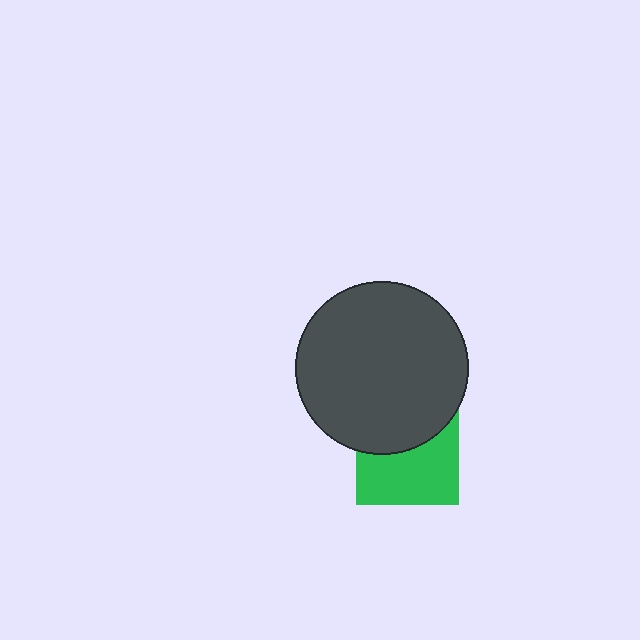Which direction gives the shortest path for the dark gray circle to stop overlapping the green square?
Moving up gives the shortest separation.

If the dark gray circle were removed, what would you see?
You would see the complete green square.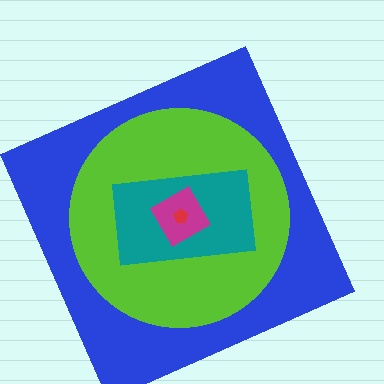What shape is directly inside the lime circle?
The teal rectangle.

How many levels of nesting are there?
5.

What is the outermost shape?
The blue square.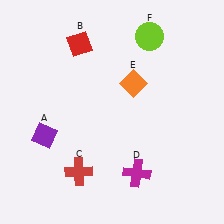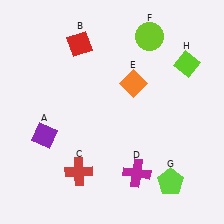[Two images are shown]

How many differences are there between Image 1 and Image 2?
There are 2 differences between the two images.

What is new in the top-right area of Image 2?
A lime diamond (H) was added in the top-right area of Image 2.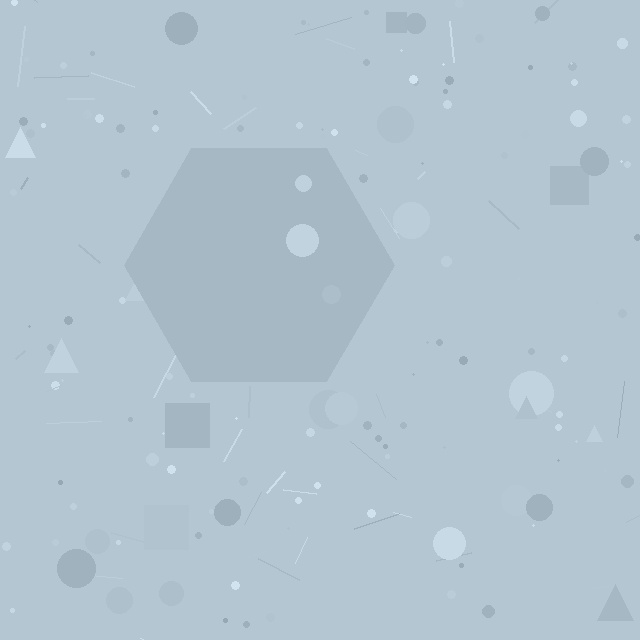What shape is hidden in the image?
A hexagon is hidden in the image.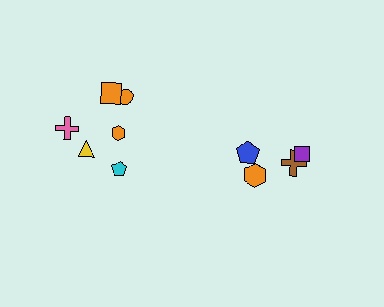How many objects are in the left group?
There are 6 objects.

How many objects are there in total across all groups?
There are 10 objects.